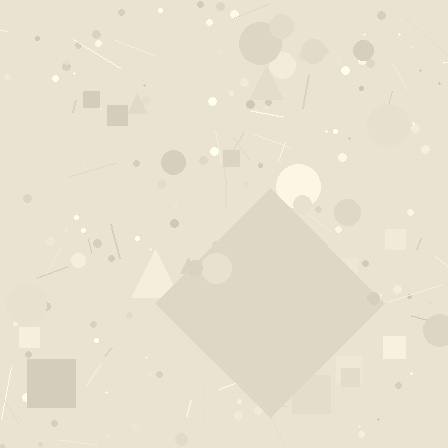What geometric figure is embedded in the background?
A diamond is embedded in the background.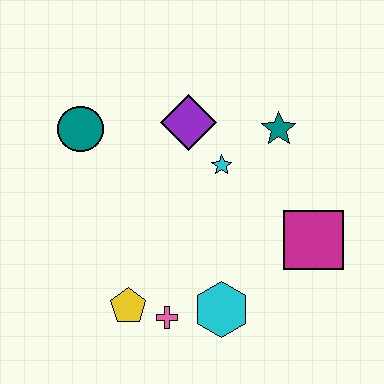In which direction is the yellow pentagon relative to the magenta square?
The yellow pentagon is to the left of the magenta square.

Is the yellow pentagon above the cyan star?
No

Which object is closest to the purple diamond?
The cyan star is closest to the purple diamond.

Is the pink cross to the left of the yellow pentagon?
No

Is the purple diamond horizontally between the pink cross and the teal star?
Yes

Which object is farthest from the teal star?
The yellow pentagon is farthest from the teal star.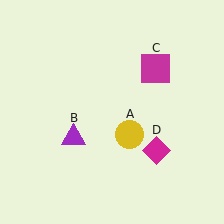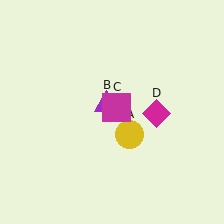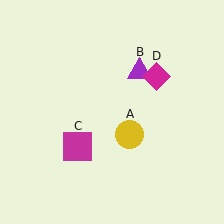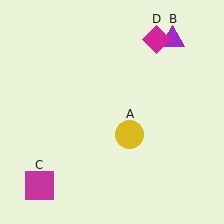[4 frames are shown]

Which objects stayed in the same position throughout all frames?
Yellow circle (object A) remained stationary.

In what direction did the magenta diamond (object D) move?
The magenta diamond (object D) moved up.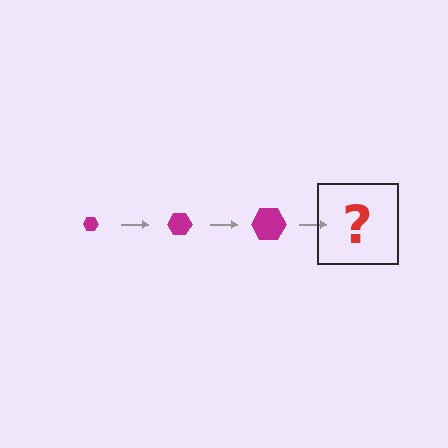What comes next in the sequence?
The next element should be a magenta hexagon, larger than the previous one.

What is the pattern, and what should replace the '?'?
The pattern is that the hexagon gets progressively larger each step. The '?' should be a magenta hexagon, larger than the previous one.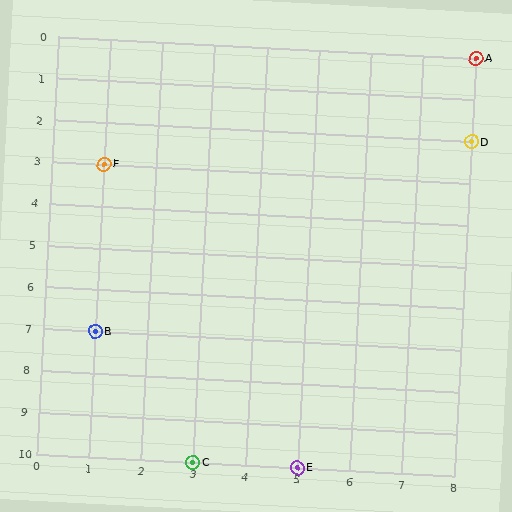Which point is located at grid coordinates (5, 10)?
Point E is at (5, 10).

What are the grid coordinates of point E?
Point E is at grid coordinates (5, 10).